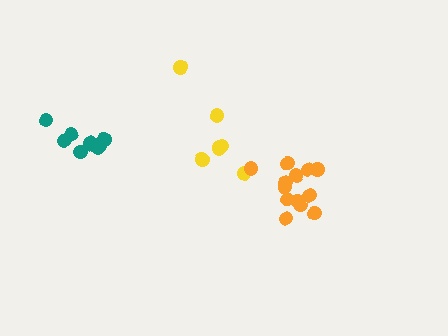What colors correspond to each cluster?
The clusters are colored: teal, yellow, orange.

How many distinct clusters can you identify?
There are 3 distinct clusters.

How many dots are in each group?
Group 1: 9 dots, Group 2: 7 dots, Group 3: 13 dots (29 total).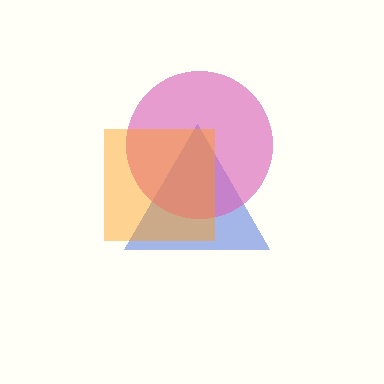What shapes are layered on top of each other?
The layered shapes are: a blue triangle, a pink circle, an orange square.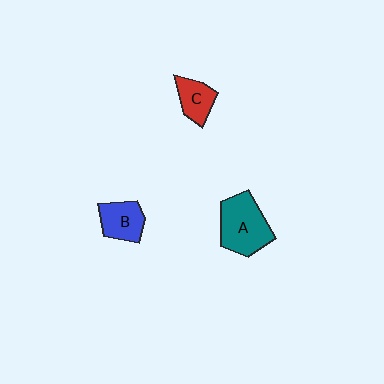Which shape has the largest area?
Shape A (teal).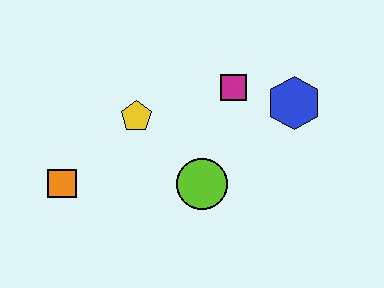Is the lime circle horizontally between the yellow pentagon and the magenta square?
Yes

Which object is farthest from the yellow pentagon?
The blue hexagon is farthest from the yellow pentagon.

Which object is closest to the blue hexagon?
The magenta square is closest to the blue hexagon.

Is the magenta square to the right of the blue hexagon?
No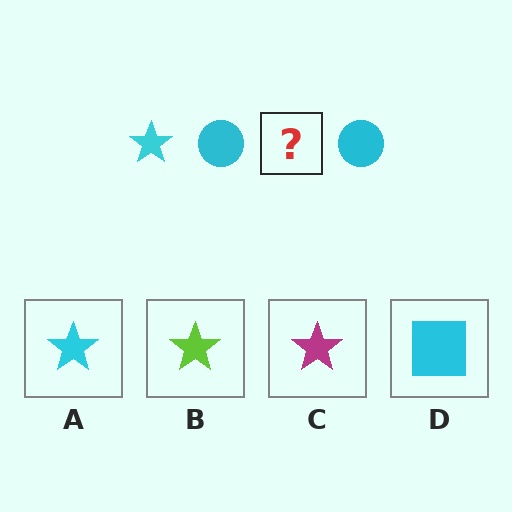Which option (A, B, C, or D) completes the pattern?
A.